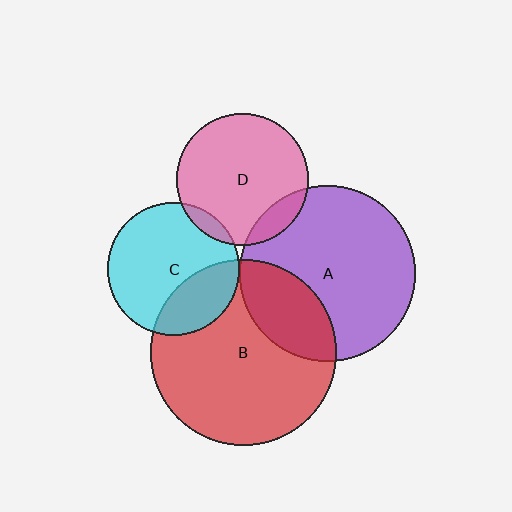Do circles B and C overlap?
Yes.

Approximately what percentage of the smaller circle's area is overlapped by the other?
Approximately 30%.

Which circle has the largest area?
Circle B (red).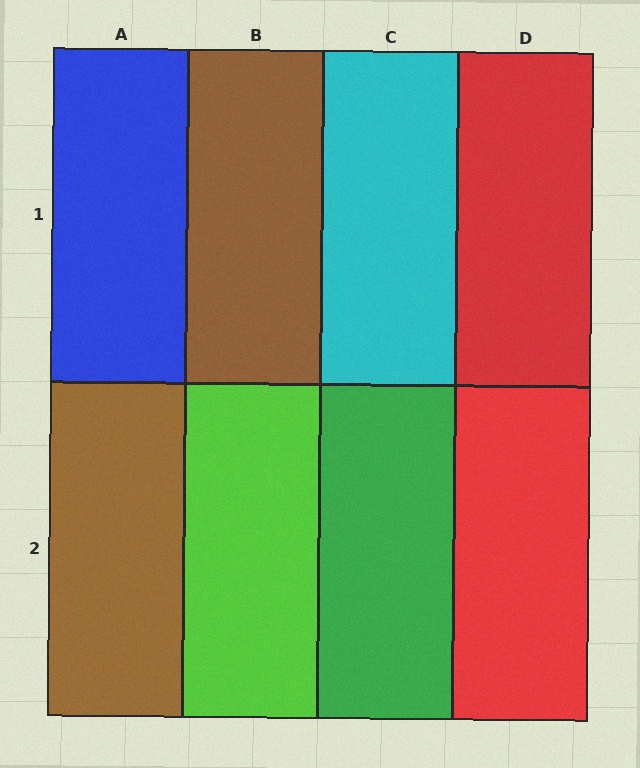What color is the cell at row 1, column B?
Brown.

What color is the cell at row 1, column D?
Red.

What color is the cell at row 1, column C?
Cyan.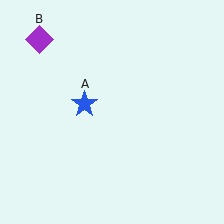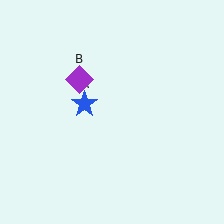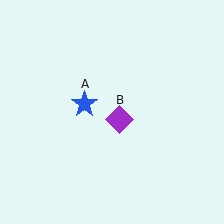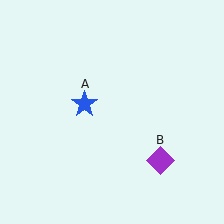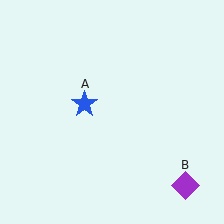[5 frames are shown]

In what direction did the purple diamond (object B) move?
The purple diamond (object B) moved down and to the right.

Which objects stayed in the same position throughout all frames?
Blue star (object A) remained stationary.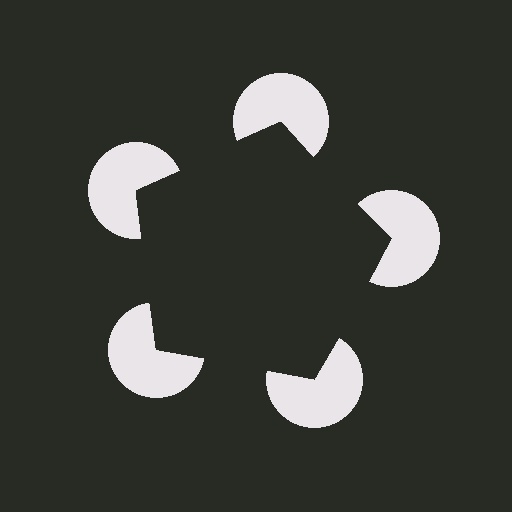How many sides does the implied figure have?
5 sides.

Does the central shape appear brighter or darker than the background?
It typically appears slightly darker than the background, even though no actual brightness change is drawn.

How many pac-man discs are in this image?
There are 5 — one at each vertex of the illusory pentagon.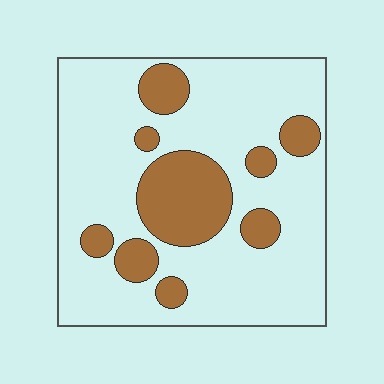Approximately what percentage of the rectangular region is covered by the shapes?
Approximately 25%.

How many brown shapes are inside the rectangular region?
9.